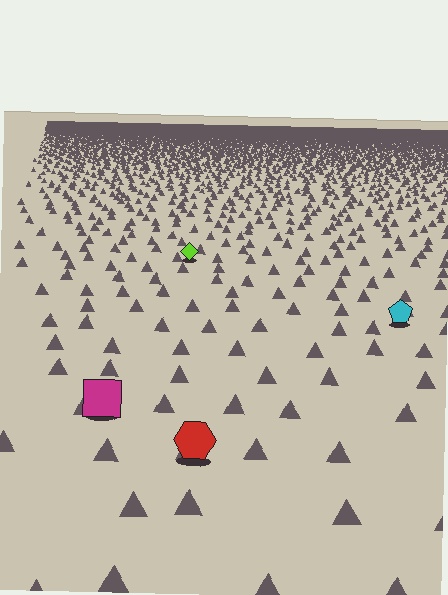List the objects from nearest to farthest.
From nearest to farthest: the red hexagon, the magenta square, the cyan pentagon, the lime diamond.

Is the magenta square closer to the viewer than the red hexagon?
No. The red hexagon is closer — you can tell from the texture gradient: the ground texture is coarser near it.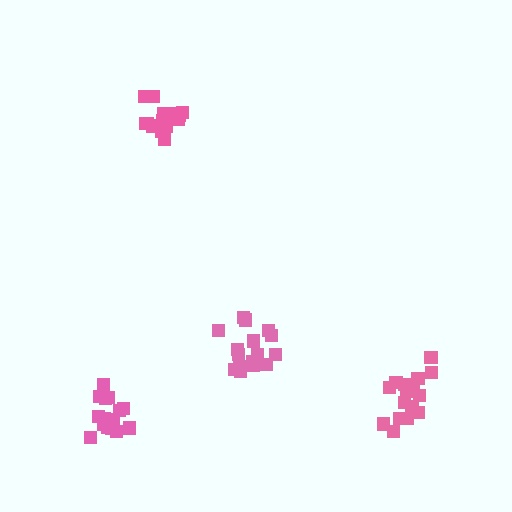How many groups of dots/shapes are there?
There are 4 groups.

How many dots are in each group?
Group 1: 16 dots, Group 2: 18 dots, Group 3: 17 dots, Group 4: 15 dots (66 total).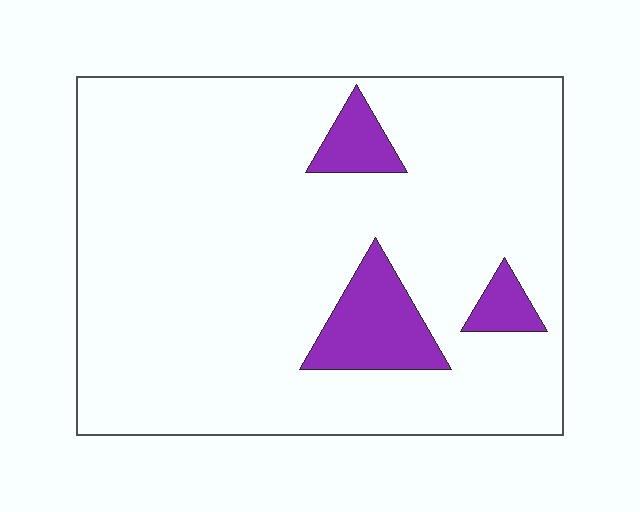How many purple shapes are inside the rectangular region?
3.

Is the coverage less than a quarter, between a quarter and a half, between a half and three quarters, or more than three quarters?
Less than a quarter.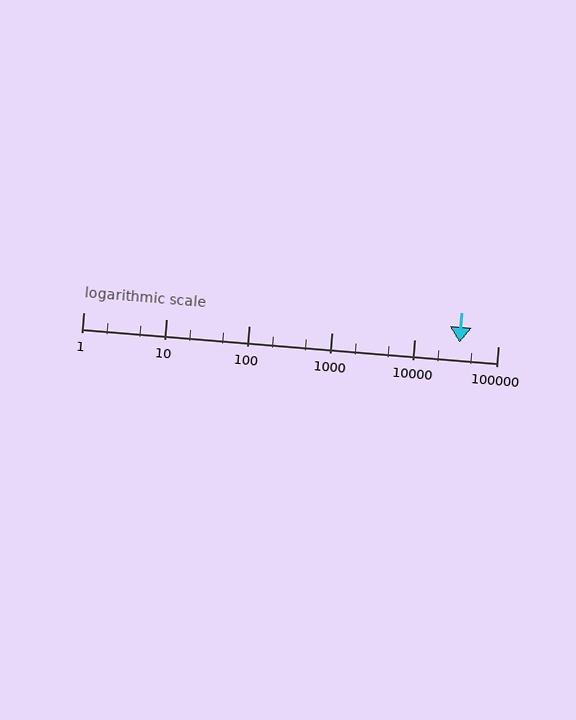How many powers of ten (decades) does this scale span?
The scale spans 5 decades, from 1 to 100000.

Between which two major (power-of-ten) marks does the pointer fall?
The pointer is between 10000 and 100000.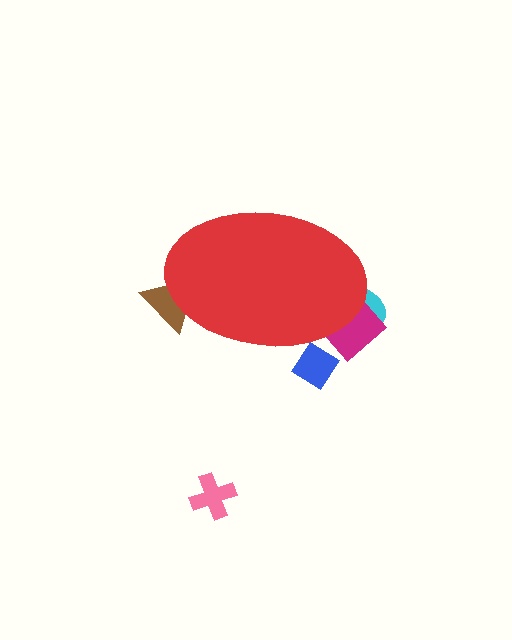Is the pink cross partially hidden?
No, the pink cross is fully visible.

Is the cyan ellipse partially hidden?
Yes, the cyan ellipse is partially hidden behind the red ellipse.